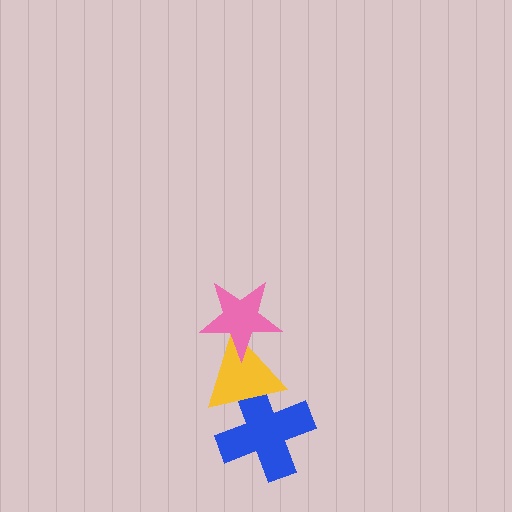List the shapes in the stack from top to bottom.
From top to bottom: the pink star, the yellow triangle, the blue cross.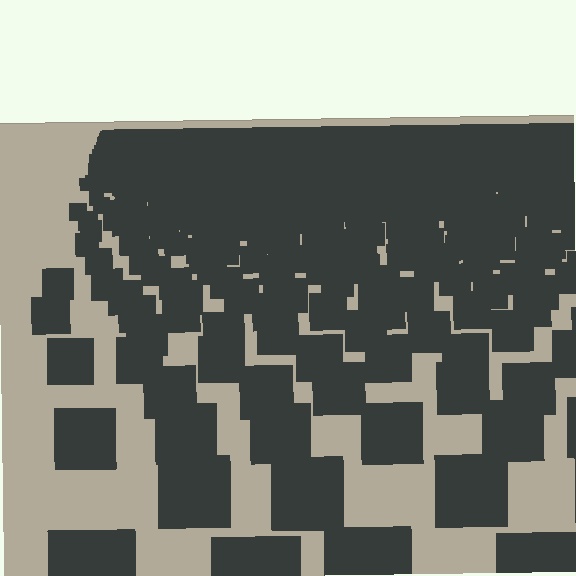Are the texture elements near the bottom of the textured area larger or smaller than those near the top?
Larger. Near the bottom, elements are closer to the viewer and appear at a bigger on-screen size.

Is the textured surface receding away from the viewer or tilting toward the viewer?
The surface is receding away from the viewer. Texture elements get smaller and denser toward the top.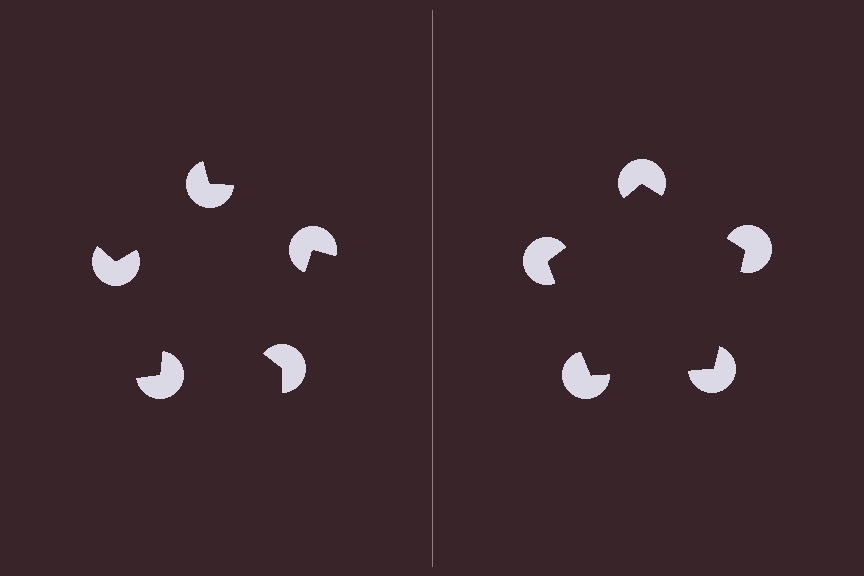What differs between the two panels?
The pac-man discs are positioned identically on both sides; only the wedge orientations differ. On the right they align to a pentagon; on the left they are misaligned.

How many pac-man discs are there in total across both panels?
10 — 5 on each side.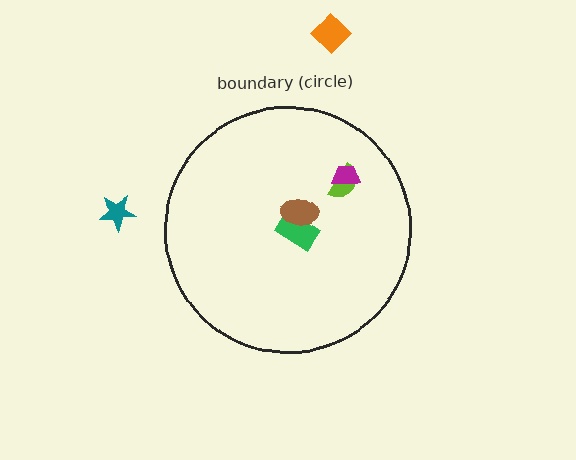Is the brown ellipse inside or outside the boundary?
Inside.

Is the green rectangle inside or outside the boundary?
Inside.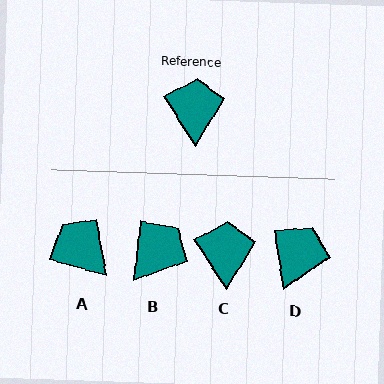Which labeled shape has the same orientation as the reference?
C.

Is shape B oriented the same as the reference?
No, it is off by about 39 degrees.